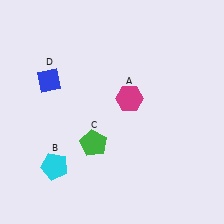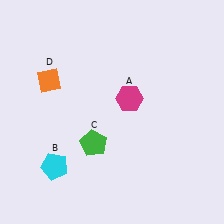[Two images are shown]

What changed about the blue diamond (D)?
In Image 1, D is blue. In Image 2, it changed to orange.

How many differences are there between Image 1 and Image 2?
There is 1 difference between the two images.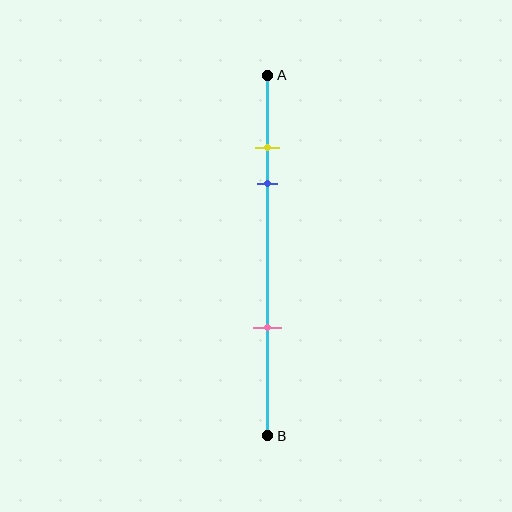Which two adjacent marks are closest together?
The yellow and blue marks are the closest adjacent pair.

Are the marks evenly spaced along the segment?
No, the marks are not evenly spaced.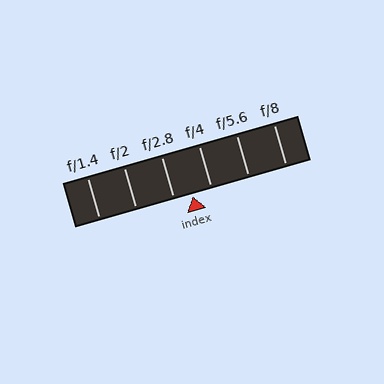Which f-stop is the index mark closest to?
The index mark is closest to f/2.8.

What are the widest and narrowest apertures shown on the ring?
The widest aperture shown is f/1.4 and the narrowest is f/8.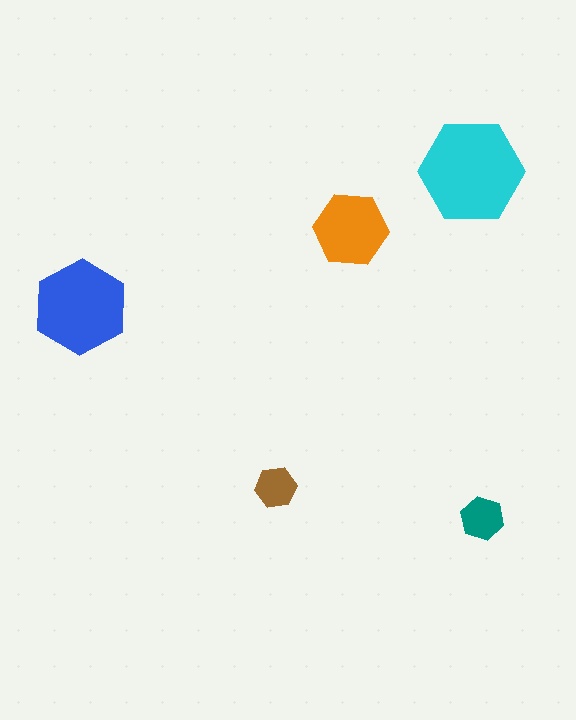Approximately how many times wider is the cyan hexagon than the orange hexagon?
About 1.5 times wider.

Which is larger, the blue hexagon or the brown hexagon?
The blue one.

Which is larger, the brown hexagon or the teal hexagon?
The teal one.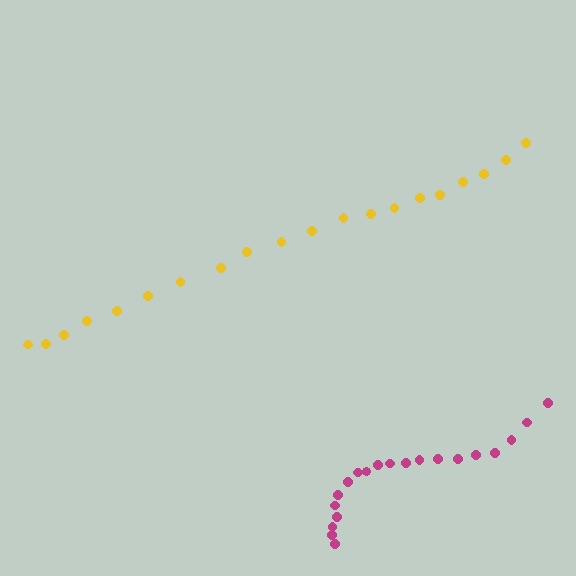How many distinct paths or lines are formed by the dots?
There are 2 distinct paths.